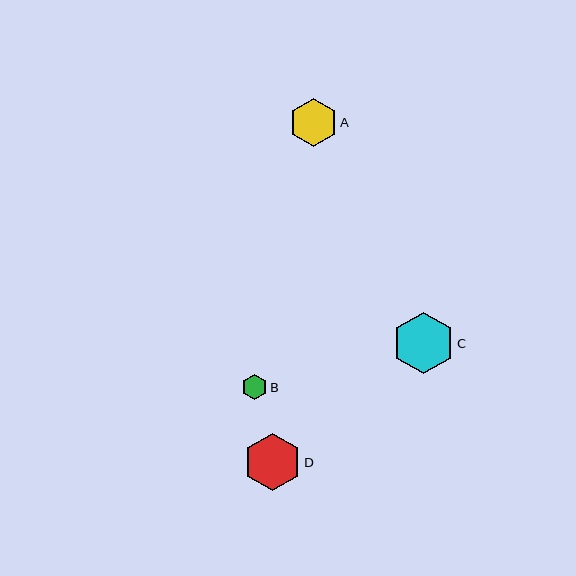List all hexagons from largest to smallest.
From largest to smallest: C, D, A, B.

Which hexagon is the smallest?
Hexagon B is the smallest with a size of approximately 25 pixels.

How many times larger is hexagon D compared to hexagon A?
Hexagon D is approximately 1.2 times the size of hexagon A.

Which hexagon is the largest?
Hexagon C is the largest with a size of approximately 61 pixels.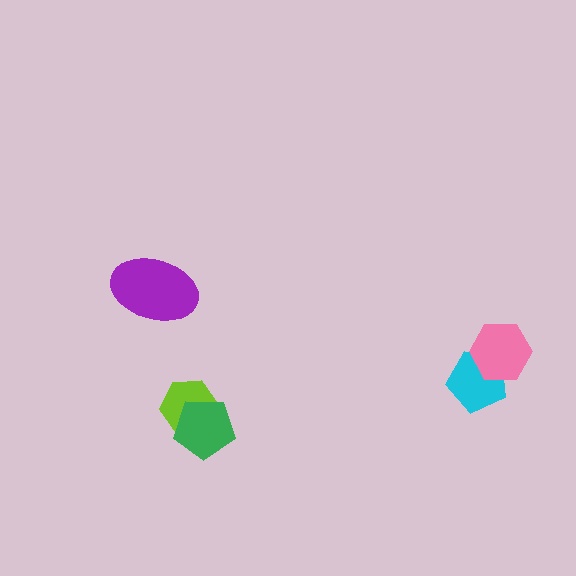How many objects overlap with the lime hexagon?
1 object overlaps with the lime hexagon.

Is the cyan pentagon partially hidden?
Yes, it is partially covered by another shape.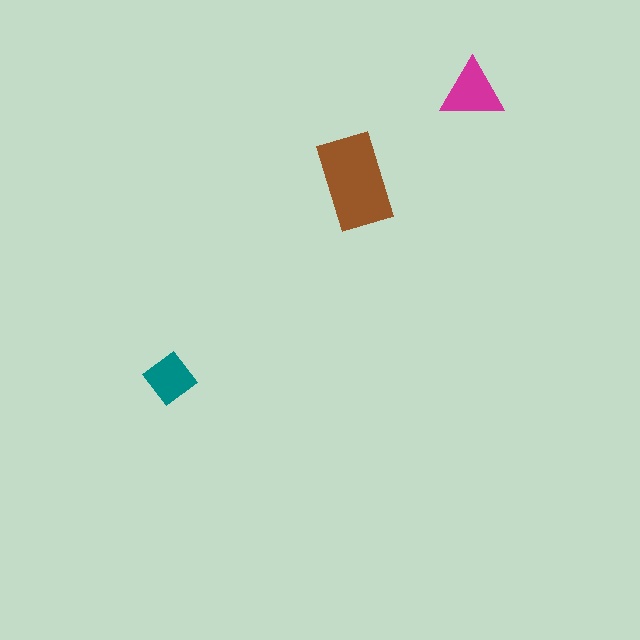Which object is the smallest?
The teal diamond.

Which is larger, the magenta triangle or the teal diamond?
The magenta triangle.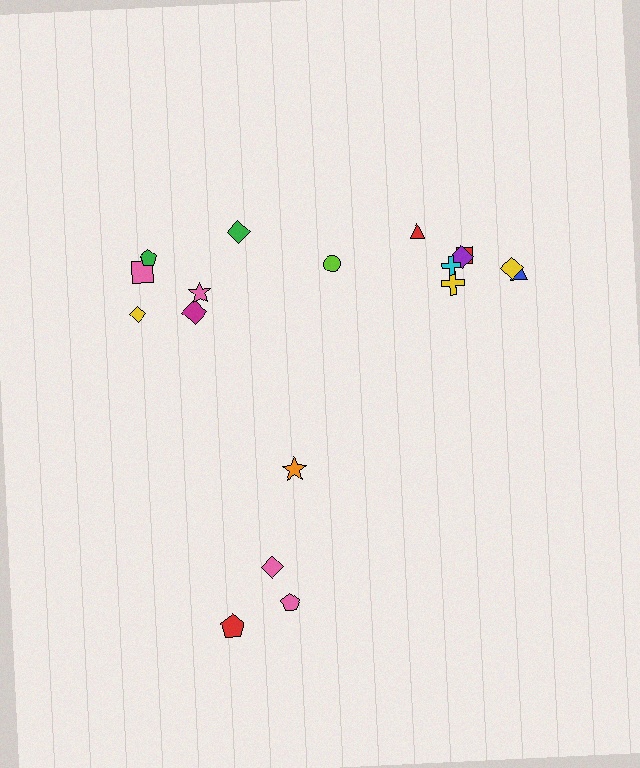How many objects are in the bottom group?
There are 4 objects.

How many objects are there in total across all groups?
There are 18 objects.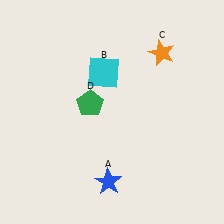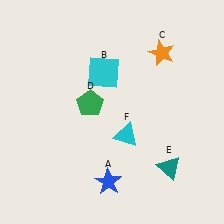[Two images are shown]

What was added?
A teal triangle (E), a cyan triangle (F) were added in Image 2.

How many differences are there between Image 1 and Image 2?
There are 2 differences between the two images.